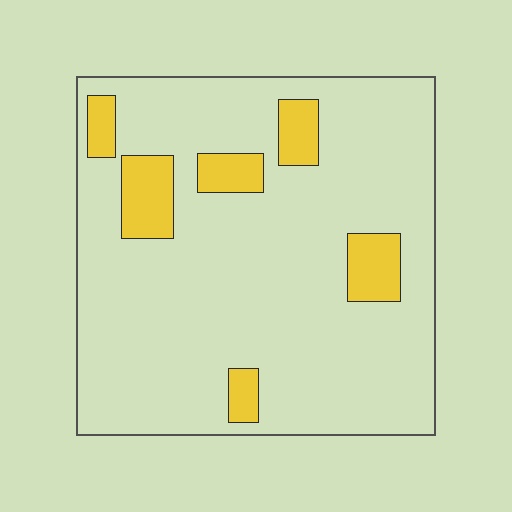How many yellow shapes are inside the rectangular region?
6.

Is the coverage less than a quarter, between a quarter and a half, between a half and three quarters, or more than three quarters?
Less than a quarter.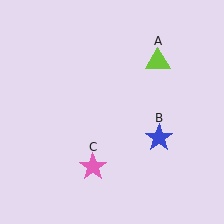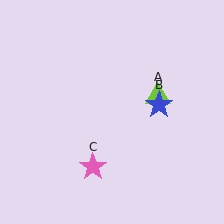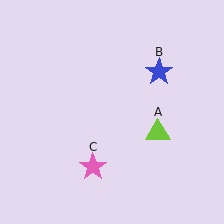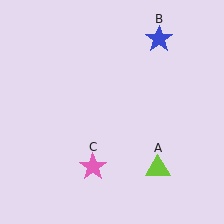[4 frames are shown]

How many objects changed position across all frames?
2 objects changed position: lime triangle (object A), blue star (object B).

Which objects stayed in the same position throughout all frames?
Pink star (object C) remained stationary.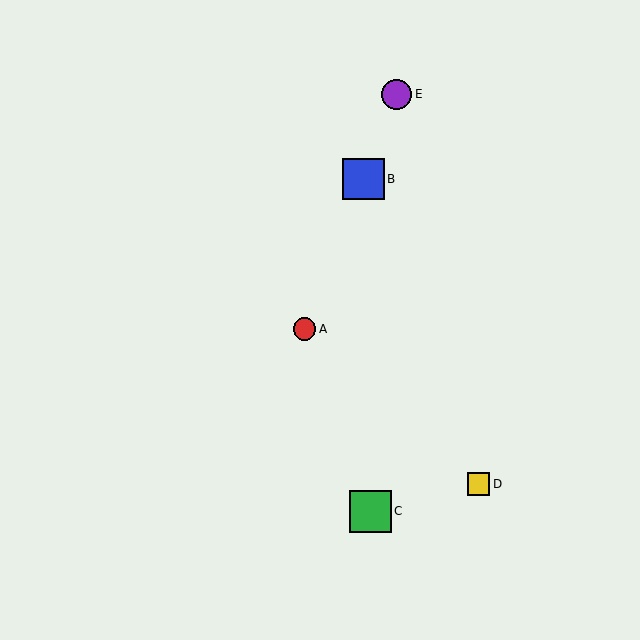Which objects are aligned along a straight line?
Objects A, B, E are aligned along a straight line.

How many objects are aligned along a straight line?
3 objects (A, B, E) are aligned along a straight line.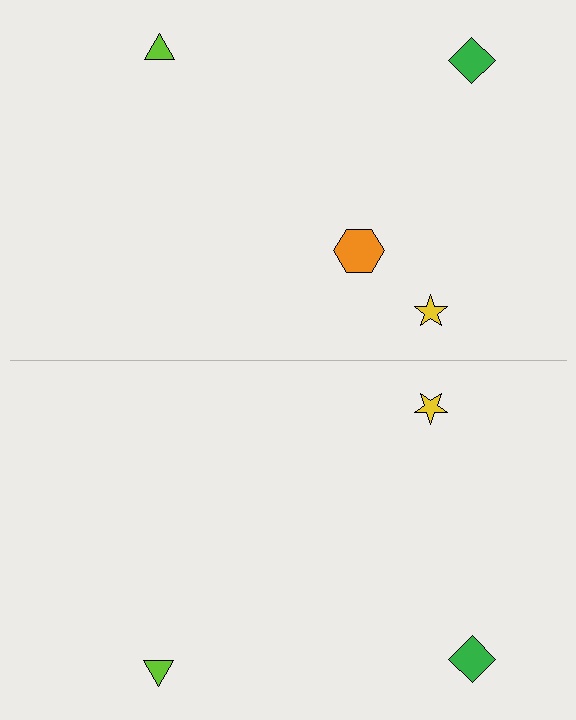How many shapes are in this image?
There are 7 shapes in this image.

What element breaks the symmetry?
A orange hexagon is missing from the bottom side.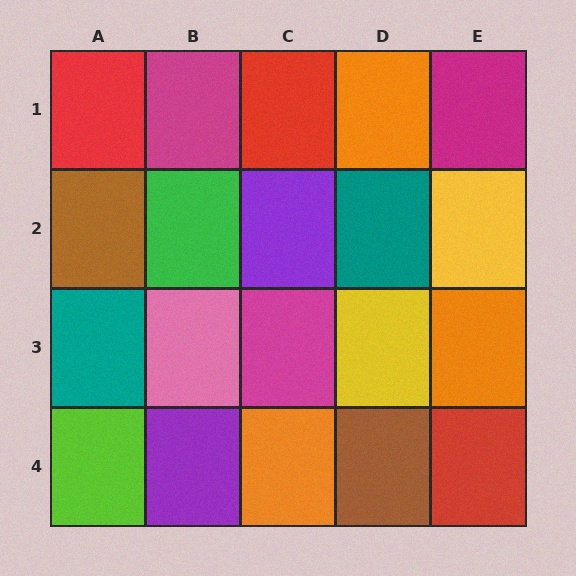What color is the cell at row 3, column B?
Pink.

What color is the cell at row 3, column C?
Magenta.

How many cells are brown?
2 cells are brown.